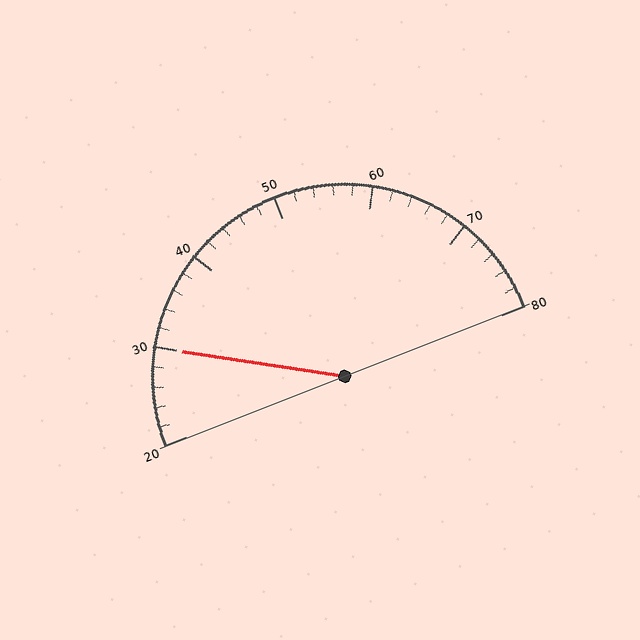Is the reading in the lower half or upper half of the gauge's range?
The reading is in the lower half of the range (20 to 80).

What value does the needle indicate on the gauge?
The needle indicates approximately 30.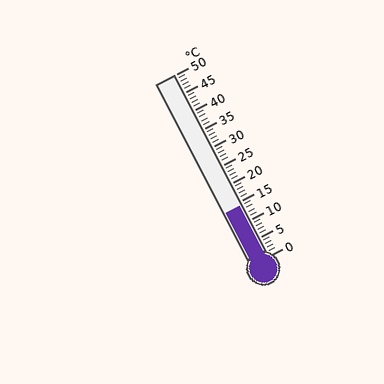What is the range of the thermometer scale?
The thermometer scale ranges from 0°C to 50°C.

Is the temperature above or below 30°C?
The temperature is below 30°C.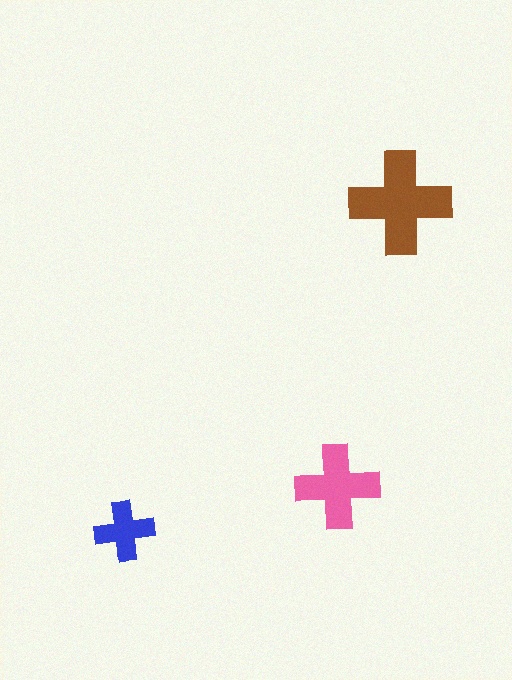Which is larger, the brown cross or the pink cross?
The brown one.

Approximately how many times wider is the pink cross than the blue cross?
About 1.5 times wider.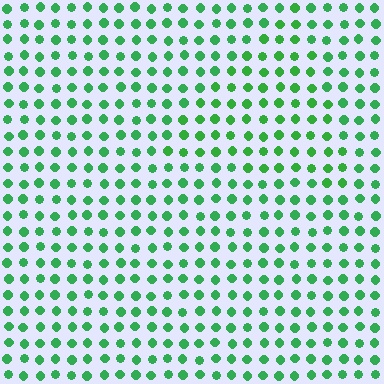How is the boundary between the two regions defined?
The boundary is defined purely by a slight shift in hue (about 13 degrees). Spacing, size, and orientation are identical on both sides.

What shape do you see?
I see a triangle.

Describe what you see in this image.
The image is filled with small green elements in a uniform arrangement. A triangle-shaped region is visible where the elements are tinted to a slightly different hue, forming a subtle color boundary.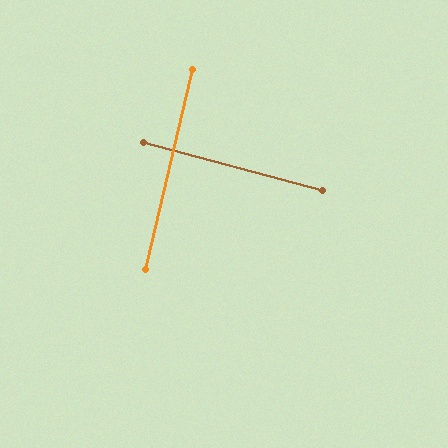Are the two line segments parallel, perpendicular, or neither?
Perpendicular — they meet at approximately 88°.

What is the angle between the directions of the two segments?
Approximately 88 degrees.